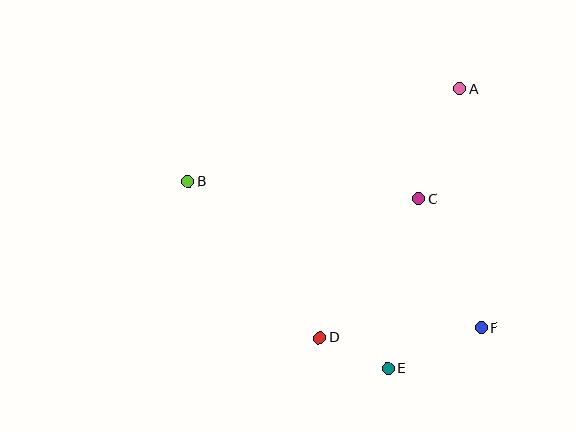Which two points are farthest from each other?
Points B and F are farthest from each other.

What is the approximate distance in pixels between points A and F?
The distance between A and F is approximately 240 pixels.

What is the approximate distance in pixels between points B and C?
The distance between B and C is approximately 231 pixels.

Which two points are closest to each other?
Points D and E are closest to each other.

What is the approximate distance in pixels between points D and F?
The distance between D and F is approximately 161 pixels.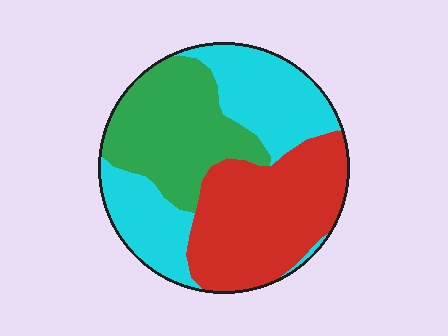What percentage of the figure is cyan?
Cyan covers around 35% of the figure.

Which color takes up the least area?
Green, at roughly 30%.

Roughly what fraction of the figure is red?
Red covers 36% of the figure.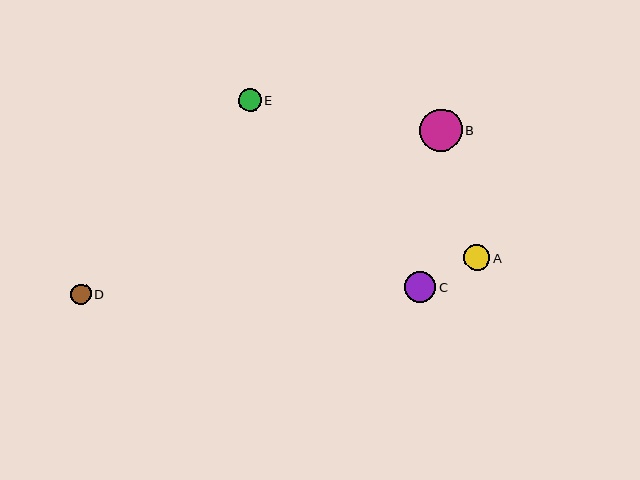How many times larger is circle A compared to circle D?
Circle A is approximately 1.3 times the size of circle D.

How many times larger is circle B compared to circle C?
Circle B is approximately 1.4 times the size of circle C.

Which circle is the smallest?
Circle D is the smallest with a size of approximately 20 pixels.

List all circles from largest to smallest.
From largest to smallest: B, C, A, E, D.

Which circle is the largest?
Circle B is the largest with a size of approximately 42 pixels.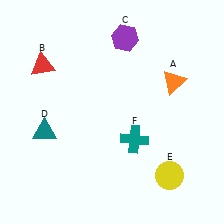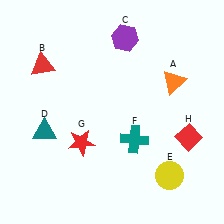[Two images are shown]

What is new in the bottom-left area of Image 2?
A red star (G) was added in the bottom-left area of Image 2.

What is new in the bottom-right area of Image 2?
A red diamond (H) was added in the bottom-right area of Image 2.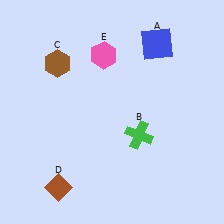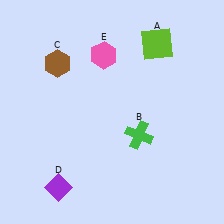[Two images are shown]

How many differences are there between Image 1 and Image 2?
There are 2 differences between the two images.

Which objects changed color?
A changed from blue to lime. D changed from brown to purple.